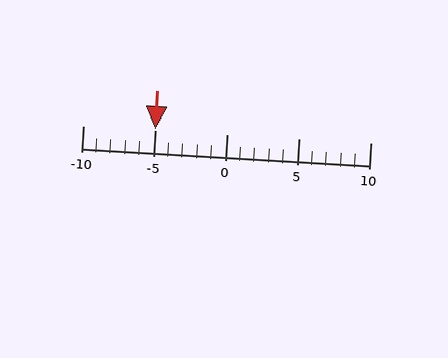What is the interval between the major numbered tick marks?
The major tick marks are spaced 5 units apart.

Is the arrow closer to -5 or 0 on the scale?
The arrow is closer to -5.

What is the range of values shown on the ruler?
The ruler shows values from -10 to 10.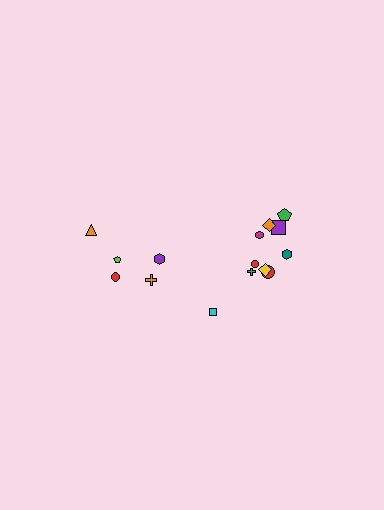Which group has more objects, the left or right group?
The right group.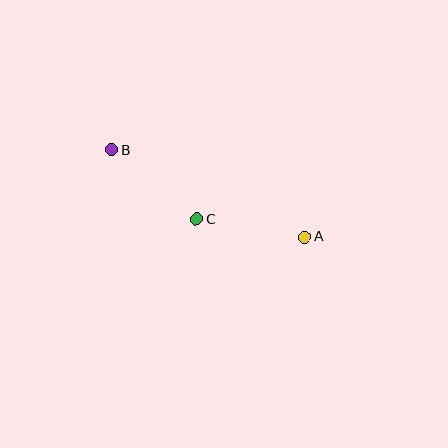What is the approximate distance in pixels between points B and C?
The distance between B and C is approximately 110 pixels.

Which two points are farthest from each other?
Points A and B are farthest from each other.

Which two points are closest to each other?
Points A and C are closest to each other.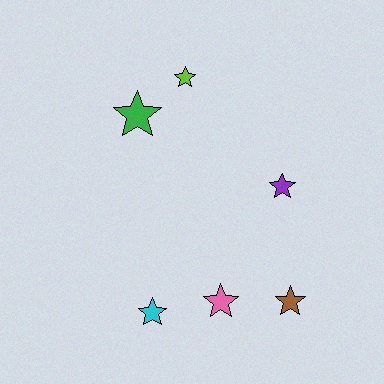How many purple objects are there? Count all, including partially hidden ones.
There is 1 purple object.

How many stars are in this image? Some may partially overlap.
There are 6 stars.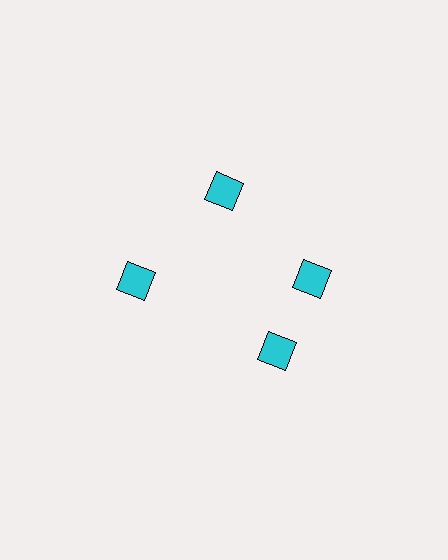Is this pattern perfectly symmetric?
No. The 4 cyan diamonds are arranged in a ring, but one element near the 6 o'clock position is rotated out of alignment along the ring, breaking the 4-fold rotational symmetry.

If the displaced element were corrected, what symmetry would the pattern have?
It would have 4-fold rotational symmetry — the pattern would map onto itself every 90 degrees.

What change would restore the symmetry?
The symmetry would be restored by rotating it back into even spacing with its neighbors so that all 4 diamonds sit at equal angles and equal distance from the center.